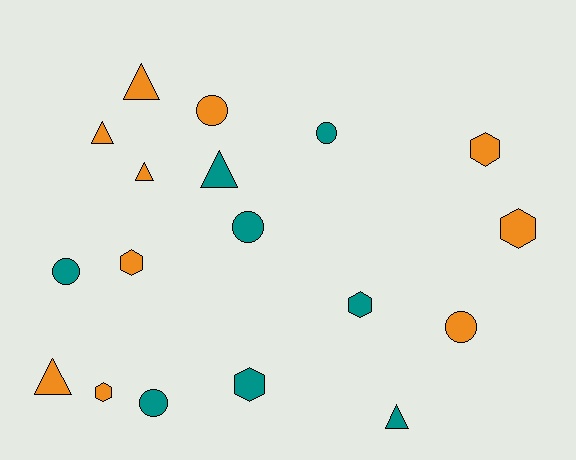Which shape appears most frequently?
Hexagon, with 6 objects.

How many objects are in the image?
There are 18 objects.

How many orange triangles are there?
There are 4 orange triangles.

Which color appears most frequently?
Orange, with 10 objects.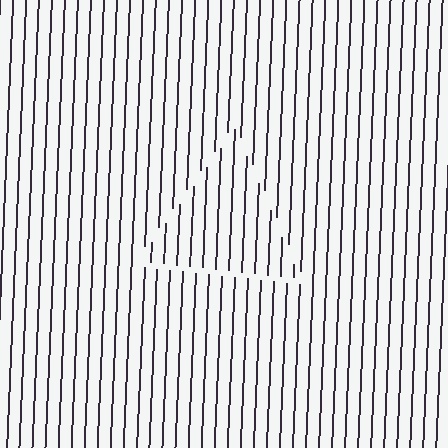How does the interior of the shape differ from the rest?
The interior of the shape contains the same grating, shifted by half a period — the contour is defined by the phase discontinuity where line-ends from the inner and outer gratings abut.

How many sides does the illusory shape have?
3 sides — the line-ends trace a triangle.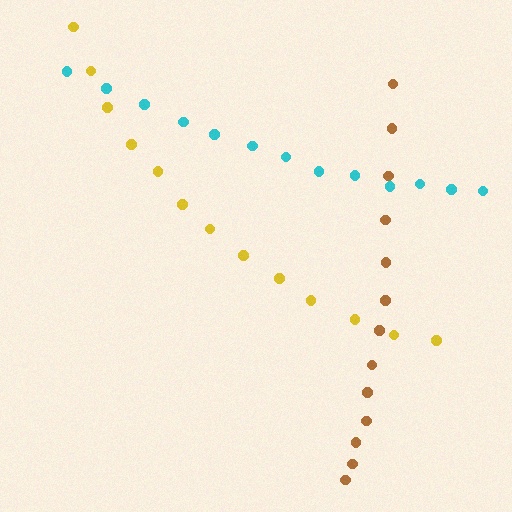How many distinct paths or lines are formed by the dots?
There are 3 distinct paths.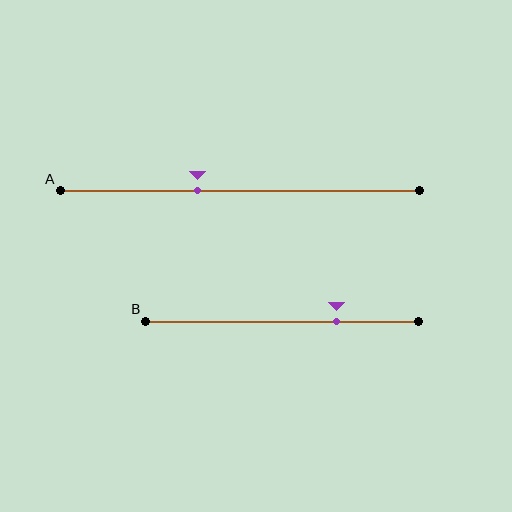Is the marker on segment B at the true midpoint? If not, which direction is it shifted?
No, the marker on segment B is shifted to the right by about 20% of the segment length.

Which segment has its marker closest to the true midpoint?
Segment A has its marker closest to the true midpoint.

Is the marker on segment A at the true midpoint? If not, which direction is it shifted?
No, the marker on segment A is shifted to the left by about 12% of the segment length.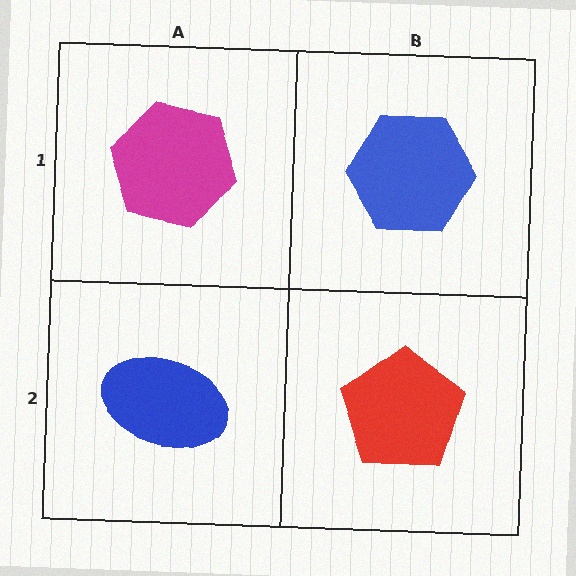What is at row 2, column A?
A blue ellipse.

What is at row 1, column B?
A blue hexagon.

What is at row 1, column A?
A magenta hexagon.